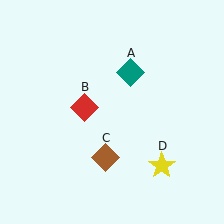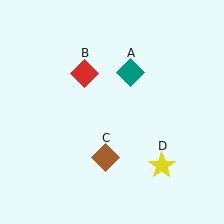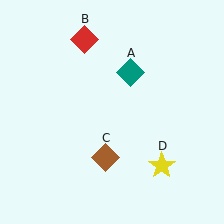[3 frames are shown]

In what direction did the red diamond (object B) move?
The red diamond (object B) moved up.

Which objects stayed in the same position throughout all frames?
Teal diamond (object A) and brown diamond (object C) and yellow star (object D) remained stationary.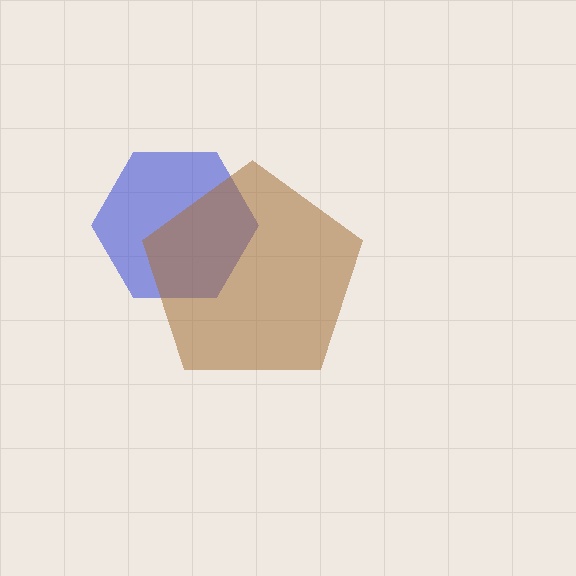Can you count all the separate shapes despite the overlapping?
Yes, there are 2 separate shapes.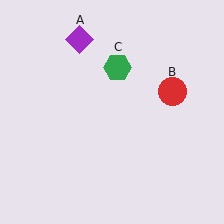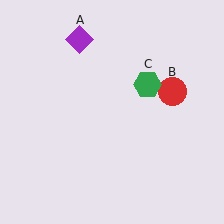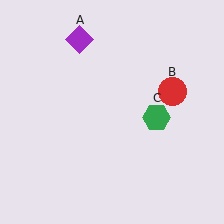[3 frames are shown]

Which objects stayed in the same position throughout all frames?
Purple diamond (object A) and red circle (object B) remained stationary.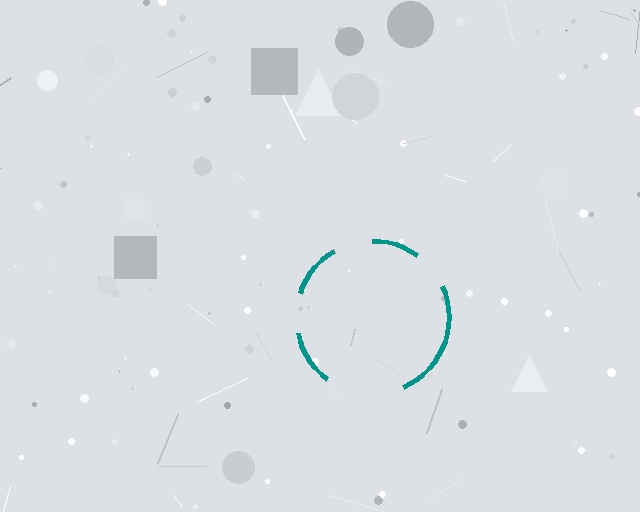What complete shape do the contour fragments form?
The contour fragments form a circle.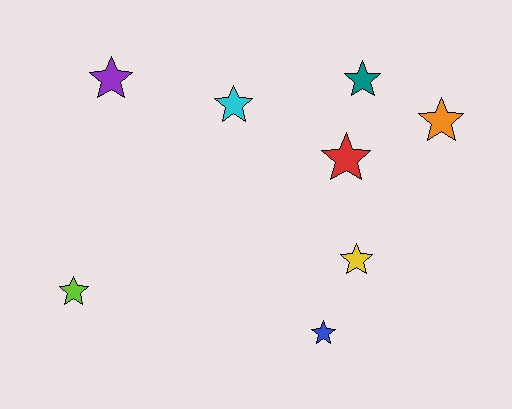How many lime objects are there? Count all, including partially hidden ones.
There is 1 lime object.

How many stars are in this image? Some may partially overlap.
There are 8 stars.